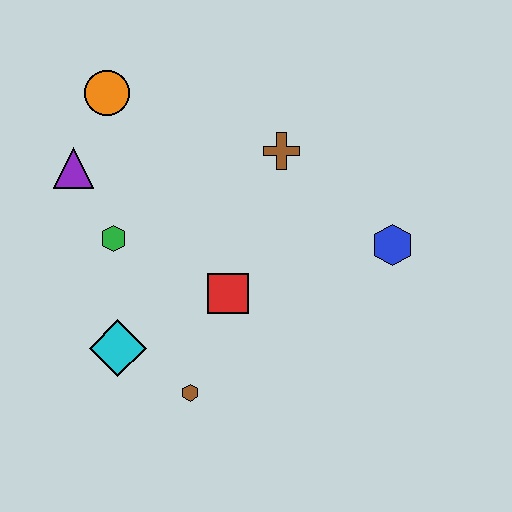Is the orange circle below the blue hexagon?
No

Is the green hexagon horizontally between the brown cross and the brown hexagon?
No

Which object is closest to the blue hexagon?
The brown cross is closest to the blue hexagon.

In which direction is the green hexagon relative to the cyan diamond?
The green hexagon is above the cyan diamond.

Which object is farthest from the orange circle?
The blue hexagon is farthest from the orange circle.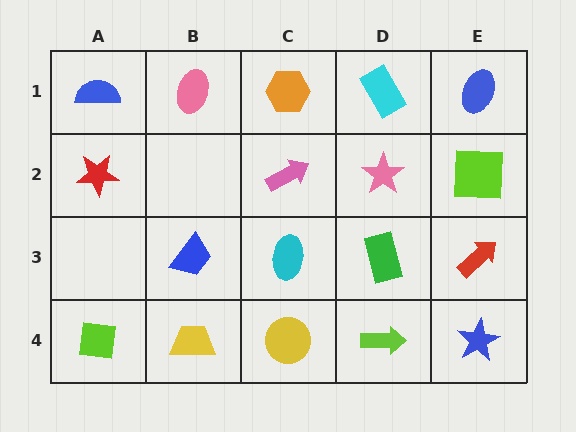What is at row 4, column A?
A lime square.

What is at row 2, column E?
A lime square.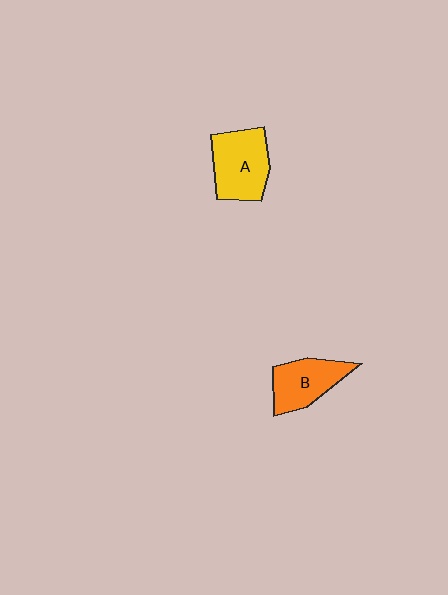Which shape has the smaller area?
Shape B (orange).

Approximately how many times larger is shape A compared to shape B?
Approximately 1.2 times.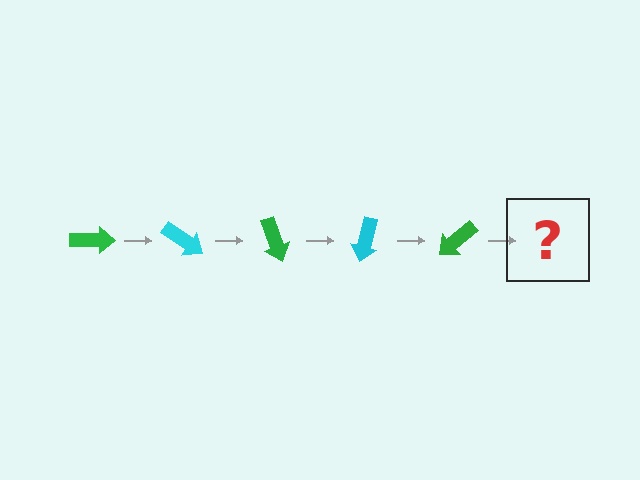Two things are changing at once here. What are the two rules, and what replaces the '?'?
The two rules are that it rotates 35 degrees each step and the color cycles through green and cyan. The '?' should be a cyan arrow, rotated 175 degrees from the start.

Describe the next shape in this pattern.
It should be a cyan arrow, rotated 175 degrees from the start.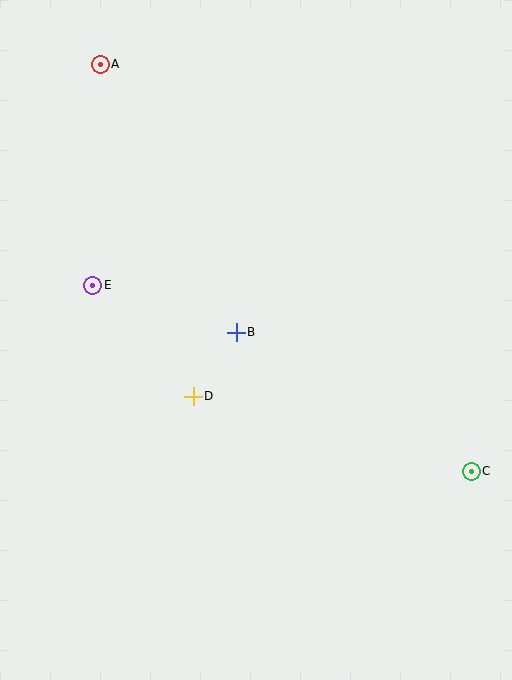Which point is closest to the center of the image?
Point B at (236, 332) is closest to the center.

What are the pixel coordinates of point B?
Point B is at (236, 332).